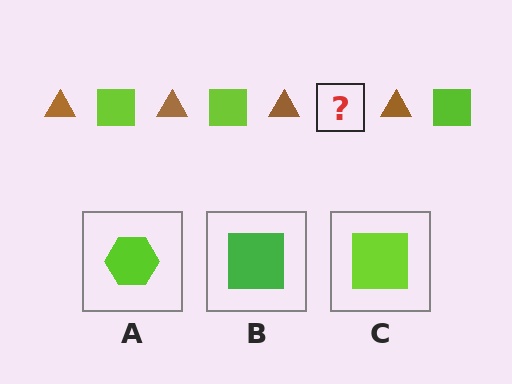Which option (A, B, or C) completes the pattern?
C.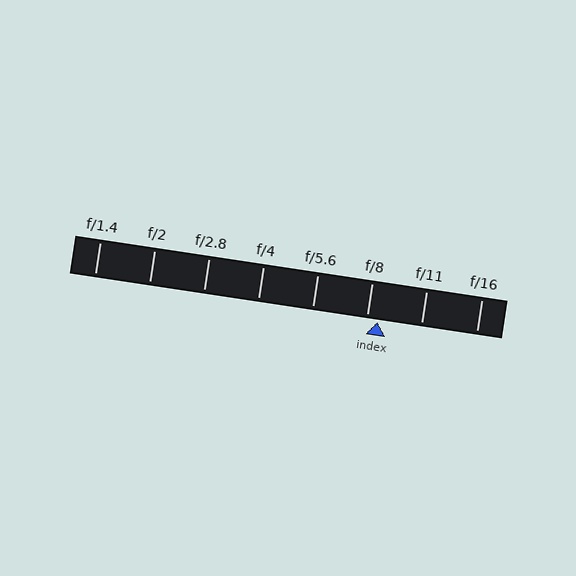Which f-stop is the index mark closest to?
The index mark is closest to f/8.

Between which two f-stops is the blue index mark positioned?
The index mark is between f/8 and f/11.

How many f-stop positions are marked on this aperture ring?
There are 8 f-stop positions marked.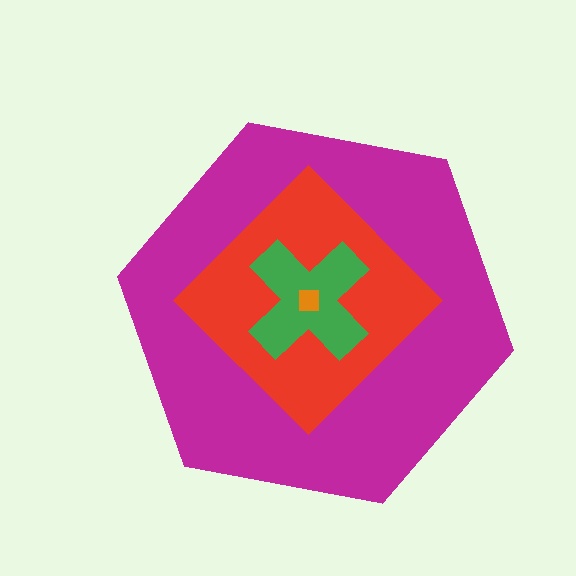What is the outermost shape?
The magenta hexagon.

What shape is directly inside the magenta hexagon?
The red diamond.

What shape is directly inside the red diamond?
The green cross.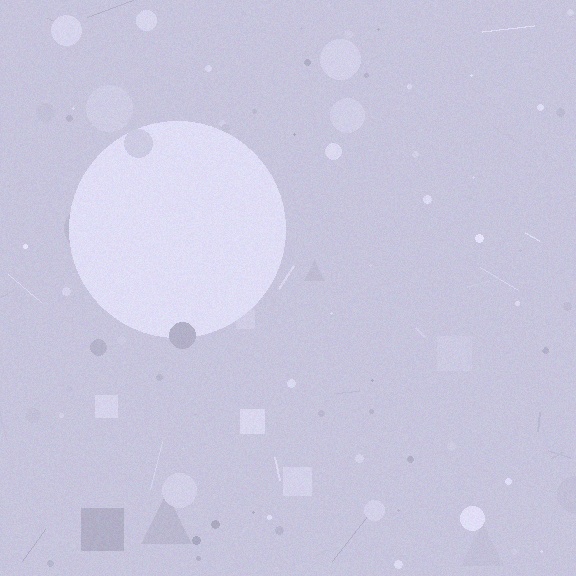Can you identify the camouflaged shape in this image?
The camouflaged shape is a circle.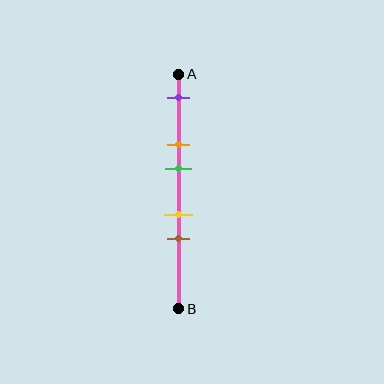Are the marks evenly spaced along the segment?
No, the marks are not evenly spaced.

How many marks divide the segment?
There are 5 marks dividing the segment.